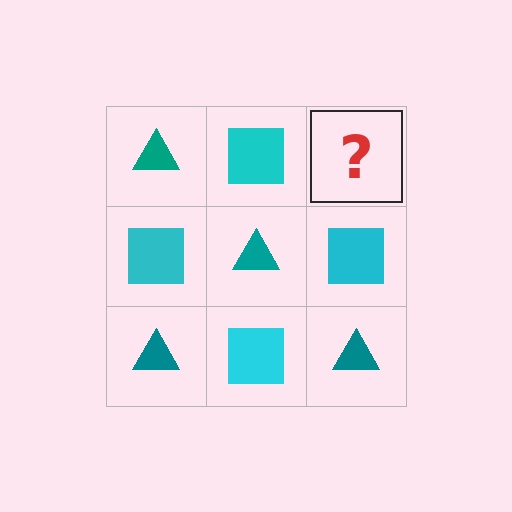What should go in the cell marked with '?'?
The missing cell should contain a teal triangle.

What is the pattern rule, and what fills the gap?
The rule is that it alternates teal triangle and cyan square in a checkerboard pattern. The gap should be filled with a teal triangle.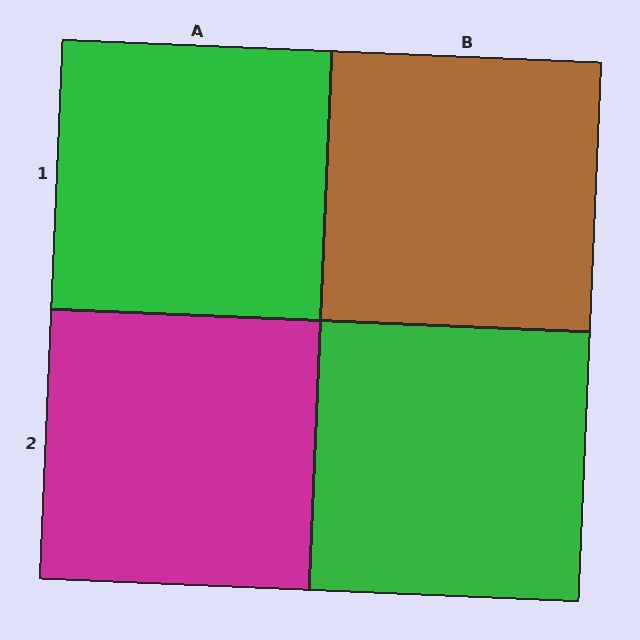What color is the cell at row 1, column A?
Green.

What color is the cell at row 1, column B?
Brown.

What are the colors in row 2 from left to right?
Magenta, green.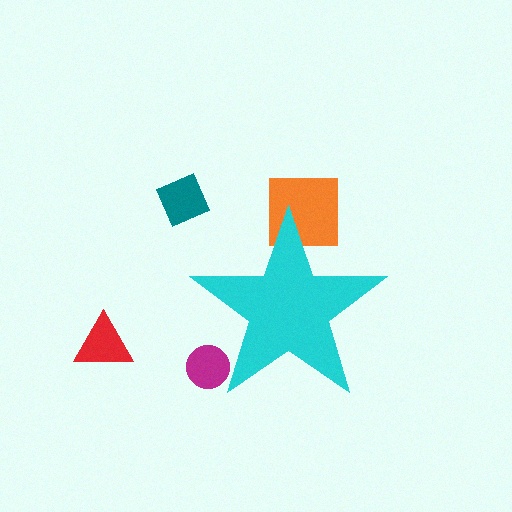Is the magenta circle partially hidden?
Yes, the magenta circle is partially hidden behind the cyan star.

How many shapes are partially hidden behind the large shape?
2 shapes are partially hidden.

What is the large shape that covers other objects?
A cyan star.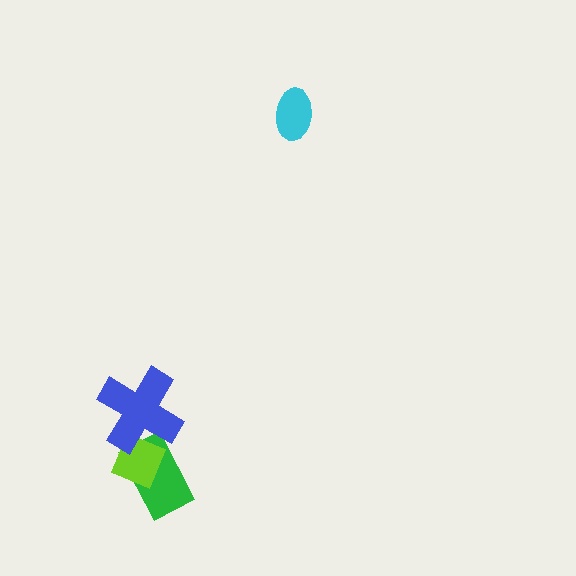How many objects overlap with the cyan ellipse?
0 objects overlap with the cyan ellipse.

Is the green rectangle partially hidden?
Yes, it is partially covered by another shape.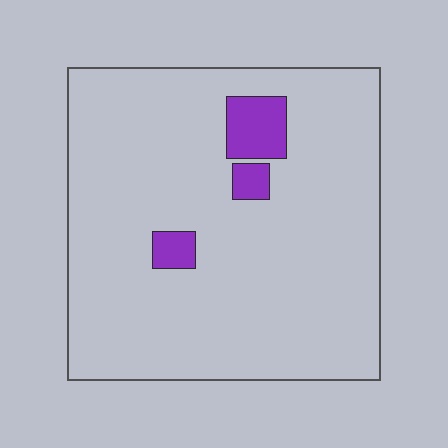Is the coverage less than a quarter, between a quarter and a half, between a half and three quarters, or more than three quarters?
Less than a quarter.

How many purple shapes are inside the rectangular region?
3.